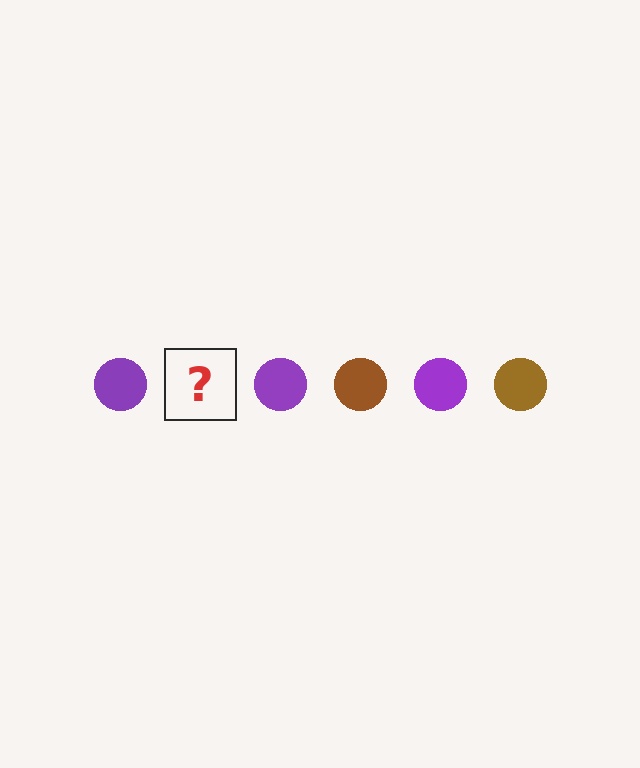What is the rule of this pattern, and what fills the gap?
The rule is that the pattern cycles through purple, brown circles. The gap should be filled with a brown circle.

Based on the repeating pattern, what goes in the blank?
The blank should be a brown circle.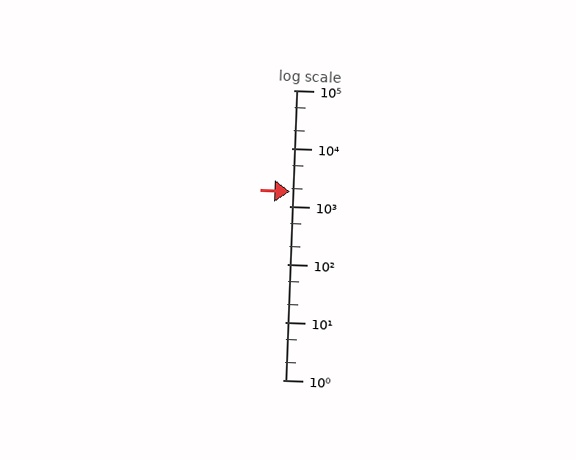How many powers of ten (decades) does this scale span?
The scale spans 5 decades, from 1 to 100000.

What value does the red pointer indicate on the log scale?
The pointer indicates approximately 1800.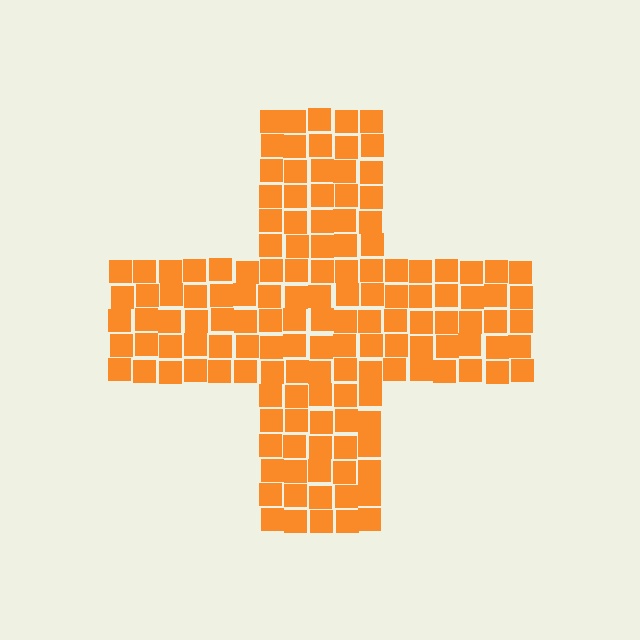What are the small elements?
The small elements are squares.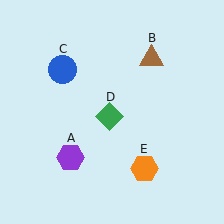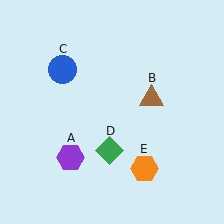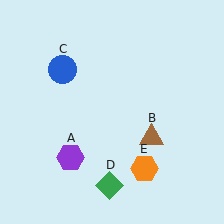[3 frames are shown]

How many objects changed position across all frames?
2 objects changed position: brown triangle (object B), green diamond (object D).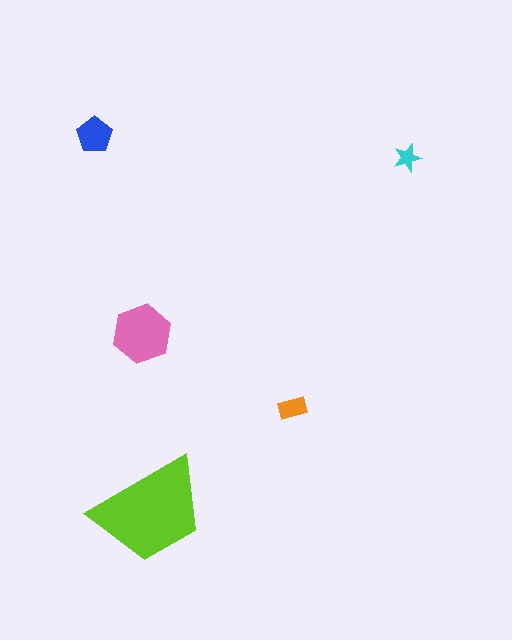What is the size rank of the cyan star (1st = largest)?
5th.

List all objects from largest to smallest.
The lime trapezoid, the pink hexagon, the blue pentagon, the orange rectangle, the cyan star.